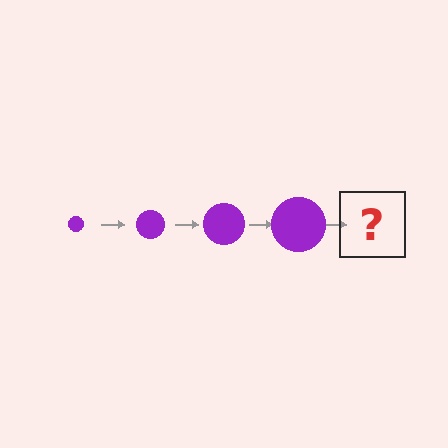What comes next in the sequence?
The next element should be a purple circle, larger than the previous one.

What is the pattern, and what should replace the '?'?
The pattern is that the circle gets progressively larger each step. The '?' should be a purple circle, larger than the previous one.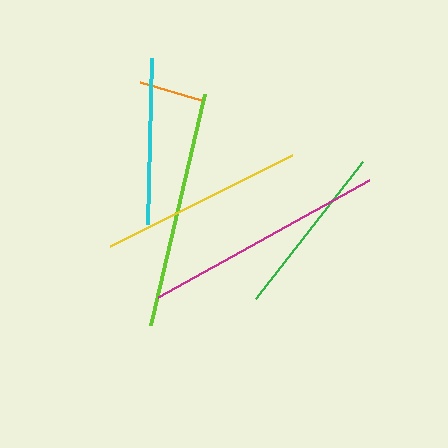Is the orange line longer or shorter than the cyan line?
The cyan line is longer than the orange line.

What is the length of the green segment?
The green segment is approximately 174 pixels long.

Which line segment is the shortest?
The orange line is the shortest at approximately 63 pixels.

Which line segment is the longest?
The magenta line is the longest at approximately 241 pixels.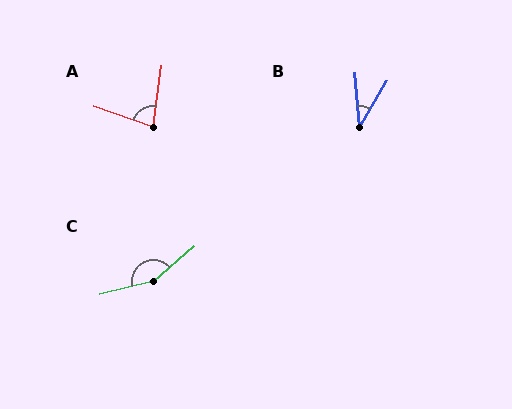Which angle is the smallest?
B, at approximately 35 degrees.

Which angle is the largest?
C, at approximately 152 degrees.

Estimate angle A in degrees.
Approximately 79 degrees.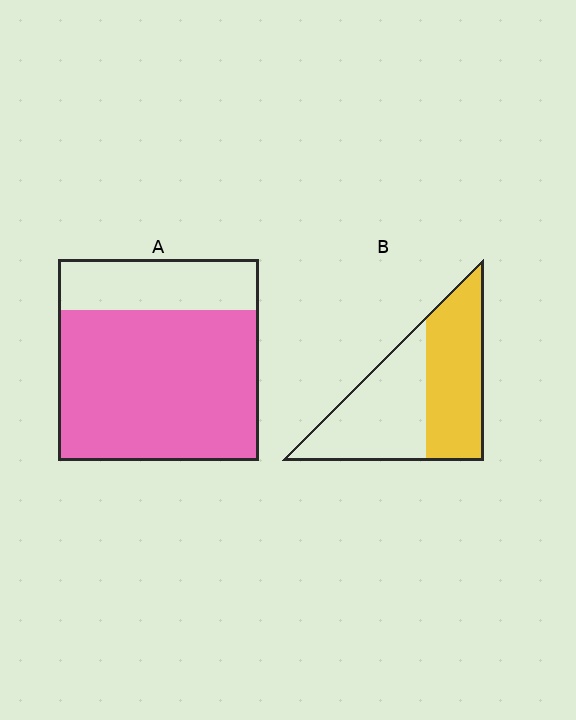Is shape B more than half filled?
Roughly half.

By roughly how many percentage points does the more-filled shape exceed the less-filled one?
By roughly 25 percentage points (A over B).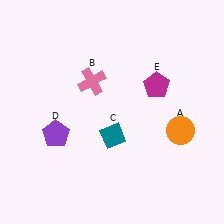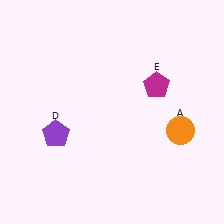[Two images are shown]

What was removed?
The pink cross (B), the teal diamond (C) were removed in Image 2.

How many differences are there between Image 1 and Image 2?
There are 2 differences between the two images.